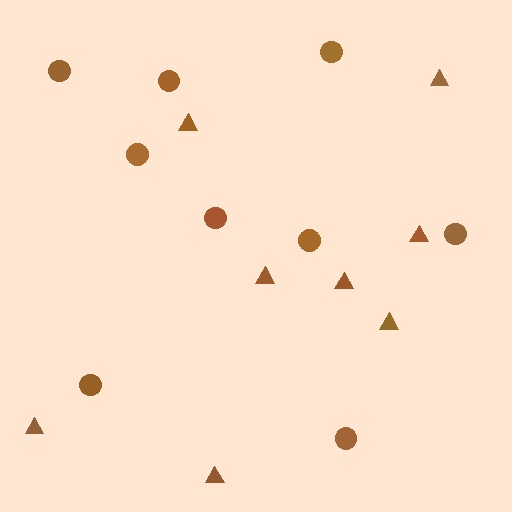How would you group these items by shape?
There are 2 groups: one group of triangles (8) and one group of circles (9).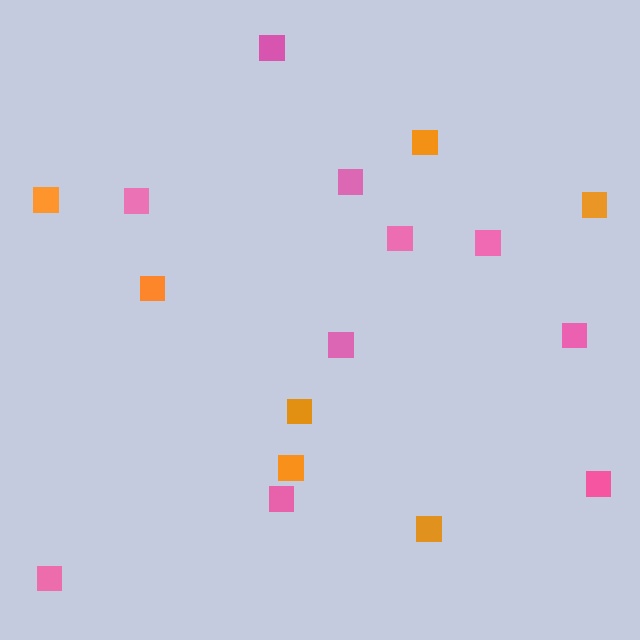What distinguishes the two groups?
There are 2 groups: one group of orange squares (7) and one group of pink squares (10).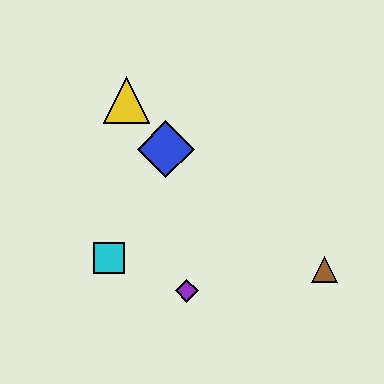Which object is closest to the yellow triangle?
The blue diamond is closest to the yellow triangle.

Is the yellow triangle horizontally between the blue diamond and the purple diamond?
No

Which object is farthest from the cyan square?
The brown triangle is farthest from the cyan square.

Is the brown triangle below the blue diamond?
Yes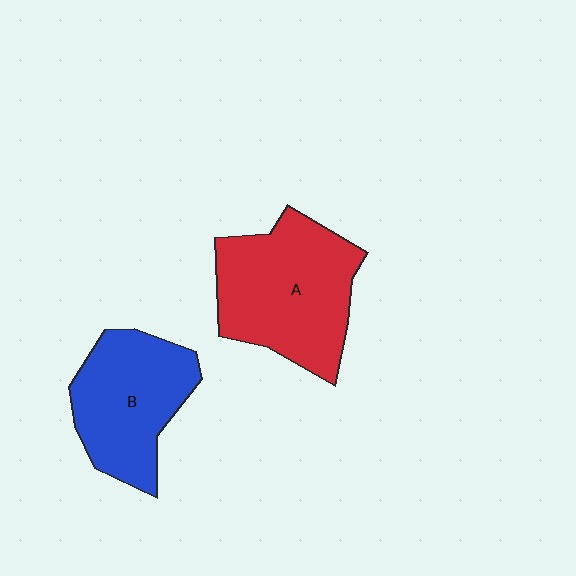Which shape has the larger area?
Shape A (red).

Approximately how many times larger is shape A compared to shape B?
Approximately 1.2 times.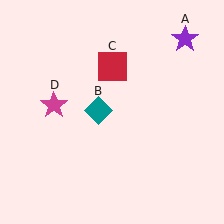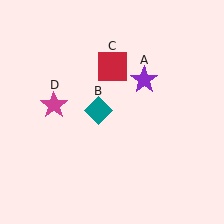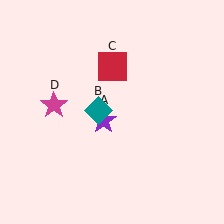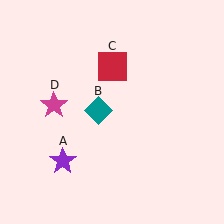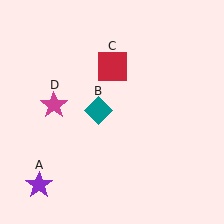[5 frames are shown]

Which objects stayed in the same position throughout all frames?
Teal diamond (object B) and red square (object C) and magenta star (object D) remained stationary.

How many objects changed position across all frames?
1 object changed position: purple star (object A).